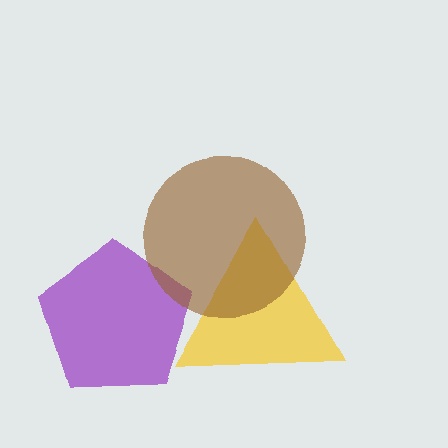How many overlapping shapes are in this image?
There are 3 overlapping shapes in the image.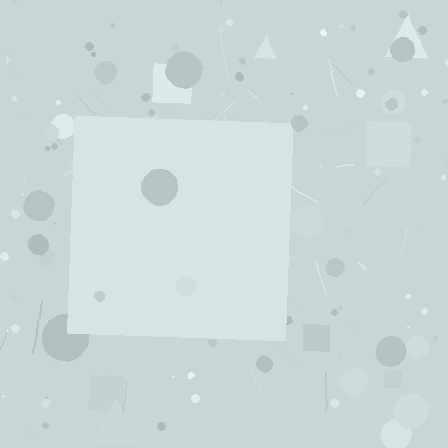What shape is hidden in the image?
A square is hidden in the image.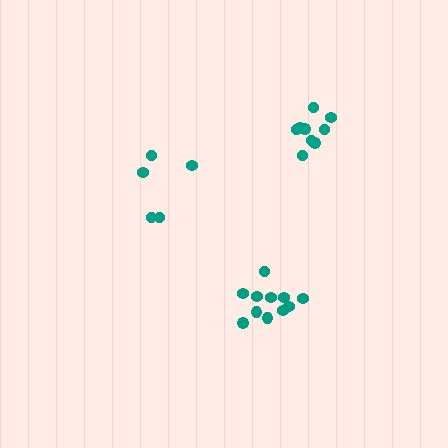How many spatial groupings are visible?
There are 3 spatial groupings.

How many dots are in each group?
Group 1: 5 dots, Group 2: 9 dots, Group 3: 11 dots (25 total).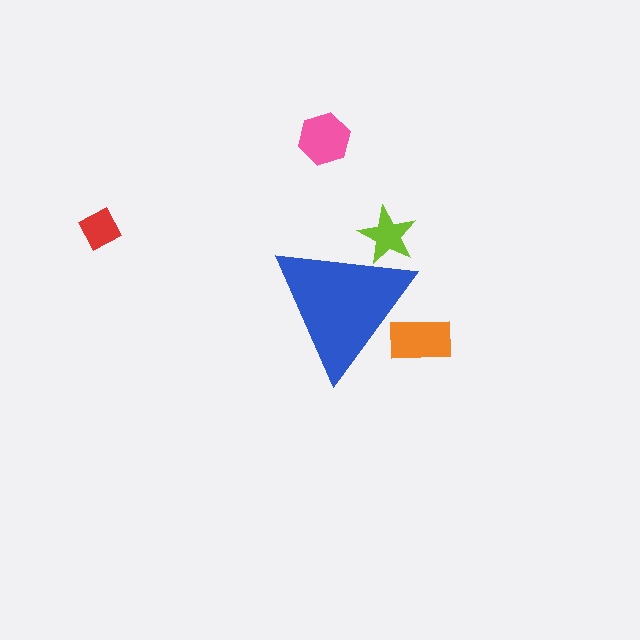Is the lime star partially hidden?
Yes, the lime star is partially hidden behind the blue triangle.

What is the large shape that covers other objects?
A blue triangle.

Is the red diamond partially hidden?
No, the red diamond is fully visible.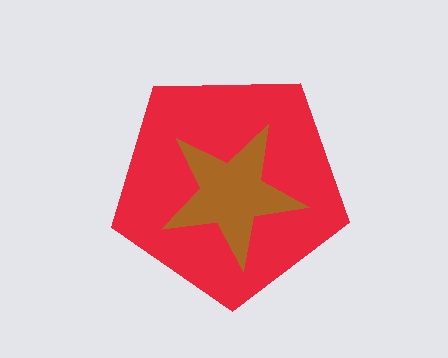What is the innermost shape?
The brown star.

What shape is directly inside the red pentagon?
The brown star.